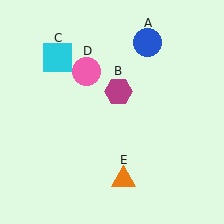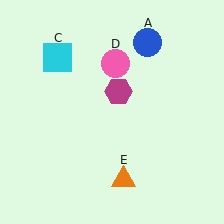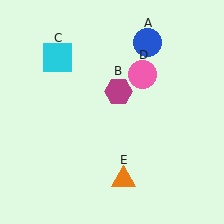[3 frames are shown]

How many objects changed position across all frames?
1 object changed position: pink circle (object D).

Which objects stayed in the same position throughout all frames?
Blue circle (object A) and magenta hexagon (object B) and cyan square (object C) and orange triangle (object E) remained stationary.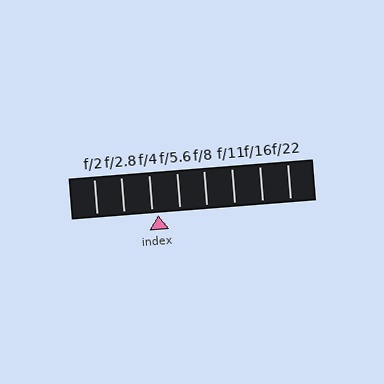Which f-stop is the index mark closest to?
The index mark is closest to f/4.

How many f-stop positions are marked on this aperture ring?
There are 8 f-stop positions marked.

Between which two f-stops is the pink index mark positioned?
The index mark is between f/4 and f/5.6.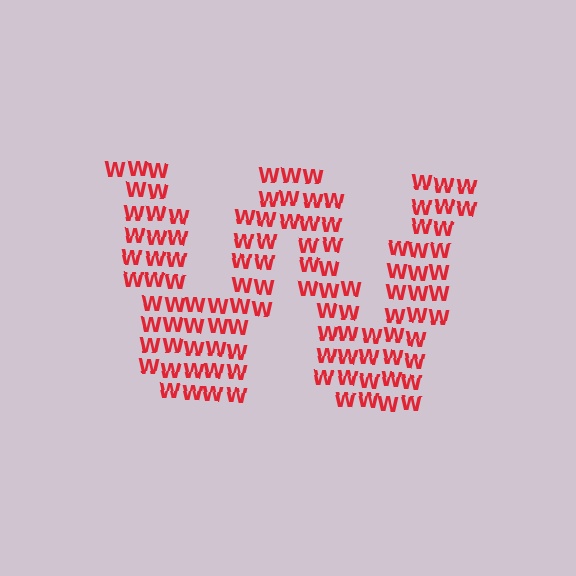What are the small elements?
The small elements are letter W's.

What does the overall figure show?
The overall figure shows the letter W.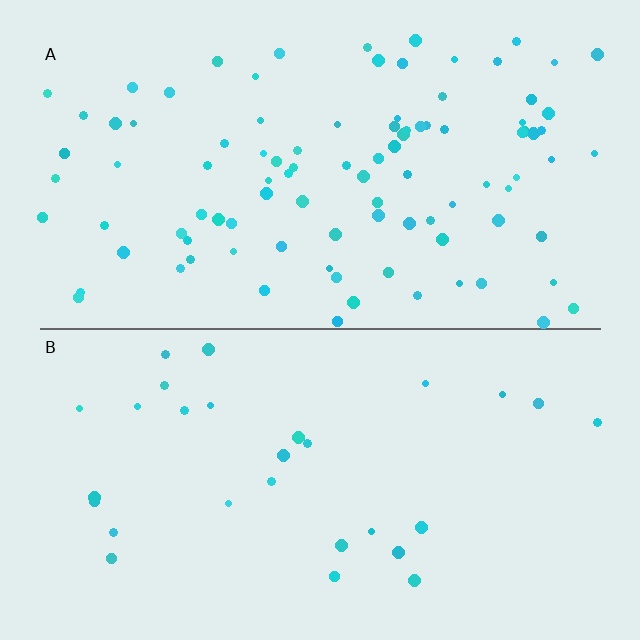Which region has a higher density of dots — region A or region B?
A (the top).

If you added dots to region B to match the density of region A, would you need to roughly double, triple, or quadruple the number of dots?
Approximately triple.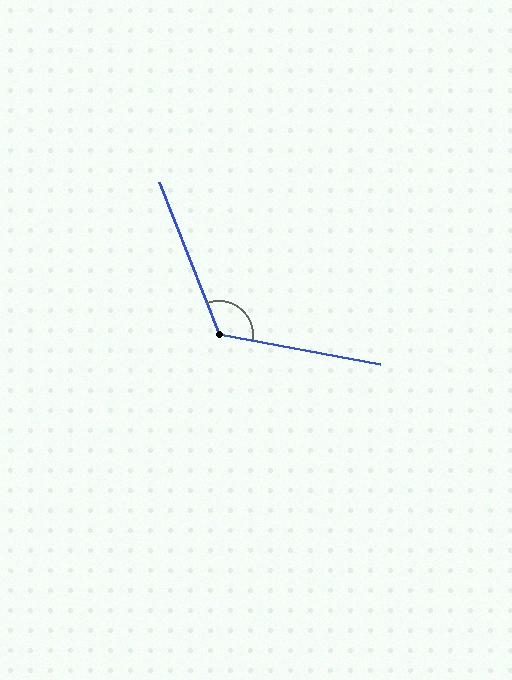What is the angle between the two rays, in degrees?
Approximately 122 degrees.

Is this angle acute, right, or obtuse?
It is obtuse.